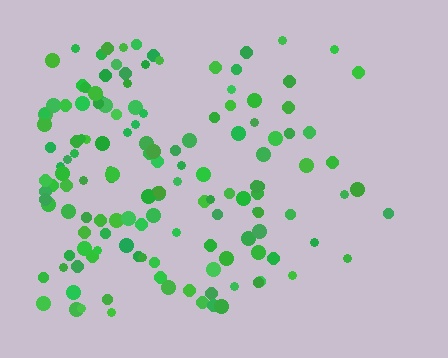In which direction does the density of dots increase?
From right to left, with the left side densest.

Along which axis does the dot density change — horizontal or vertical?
Horizontal.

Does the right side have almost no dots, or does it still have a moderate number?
Still a moderate number, just noticeably fewer than the left.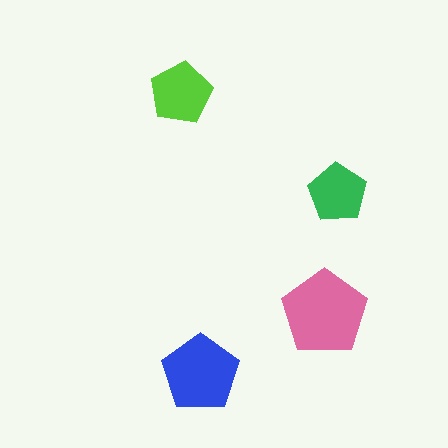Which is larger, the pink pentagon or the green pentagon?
The pink one.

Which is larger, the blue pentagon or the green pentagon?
The blue one.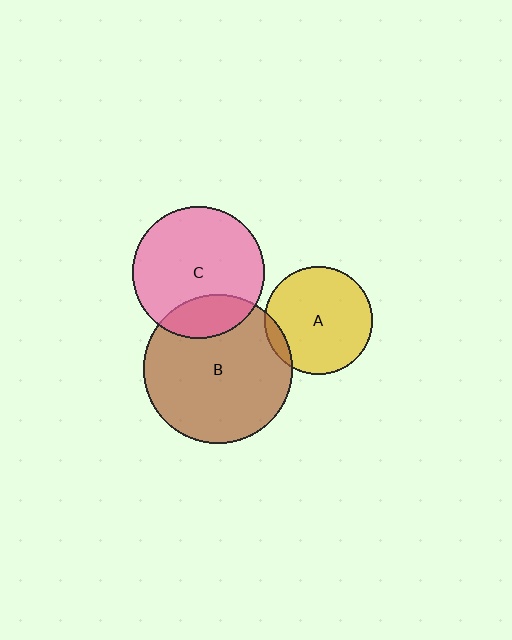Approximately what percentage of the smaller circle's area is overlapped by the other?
Approximately 10%.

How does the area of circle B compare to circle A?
Approximately 1.9 times.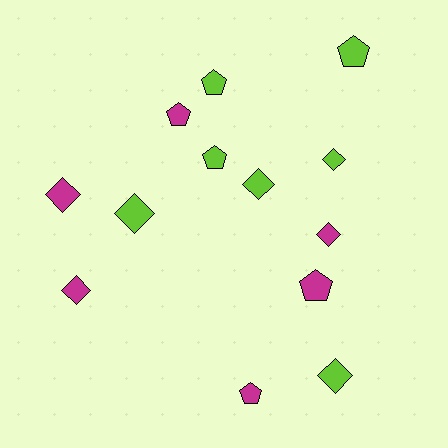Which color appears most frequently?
Lime, with 7 objects.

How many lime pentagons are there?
There are 3 lime pentagons.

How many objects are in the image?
There are 13 objects.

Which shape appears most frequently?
Diamond, with 7 objects.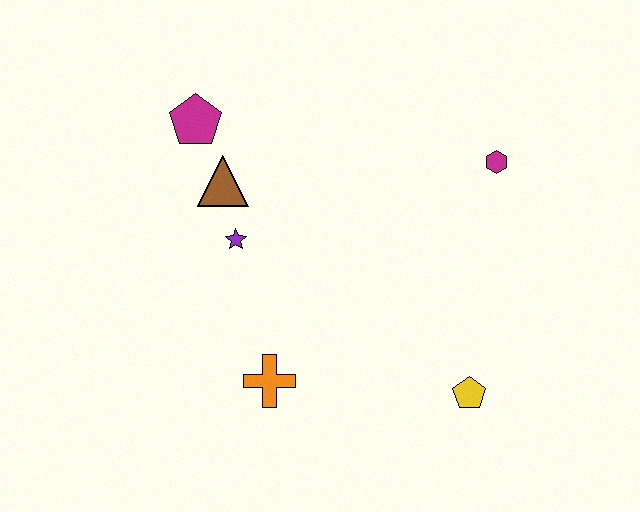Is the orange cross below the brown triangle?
Yes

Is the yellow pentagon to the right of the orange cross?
Yes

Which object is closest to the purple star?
The brown triangle is closest to the purple star.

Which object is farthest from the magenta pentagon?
The yellow pentagon is farthest from the magenta pentagon.